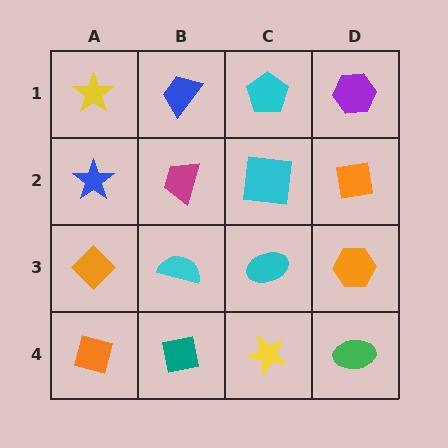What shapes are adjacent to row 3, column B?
A magenta trapezoid (row 2, column B), a teal square (row 4, column B), an orange diamond (row 3, column A), a cyan ellipse (row 3, column C).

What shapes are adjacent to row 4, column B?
A cyan semicircle (row 3, column B), an orange square (row 4, column A), a yellow star (row 4, column C).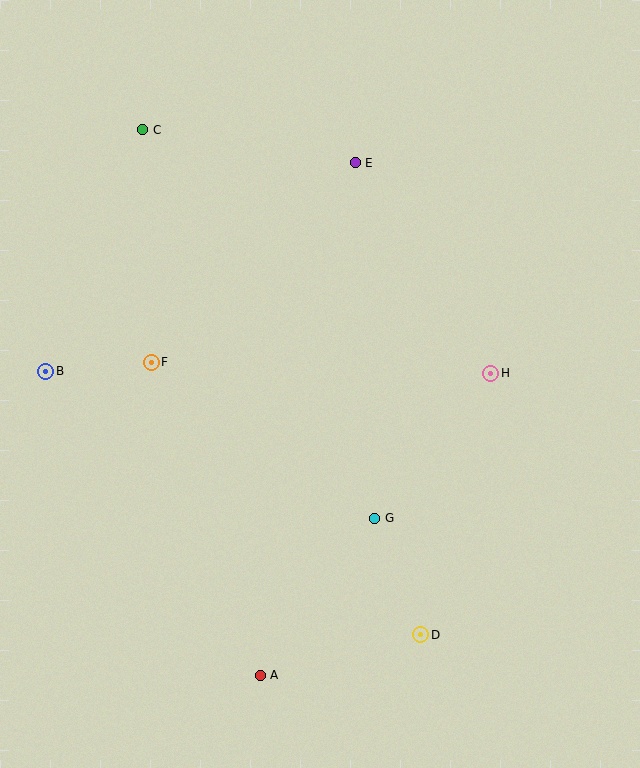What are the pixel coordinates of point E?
Point E is at (355, 163).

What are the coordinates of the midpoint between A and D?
The midpoint between A and D is at (341, 655).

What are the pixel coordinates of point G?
Point G is at (375, 518).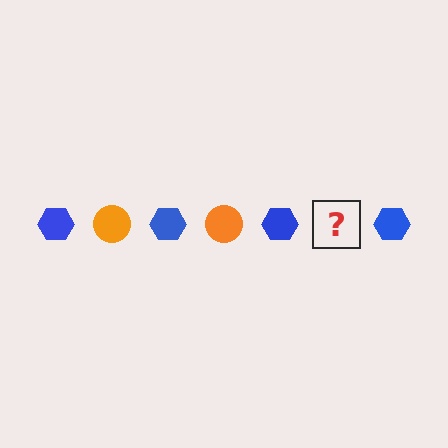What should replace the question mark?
The question mark should be replaced with an orange circle.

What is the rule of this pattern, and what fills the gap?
The rule is that the pattern alternates between blue hexagon and orange circle. The gap should be filled with an orange circle.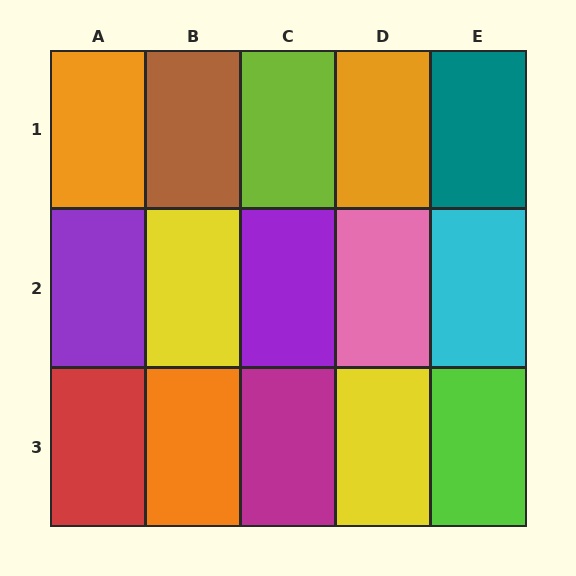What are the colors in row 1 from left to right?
Orange, brown, lime, orange, teal.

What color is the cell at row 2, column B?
Yellow.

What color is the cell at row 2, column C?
Purple.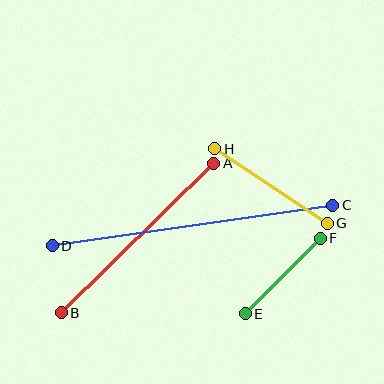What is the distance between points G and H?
The distance is approximately 135 pixels.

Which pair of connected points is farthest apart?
Points C and D are farthest apart.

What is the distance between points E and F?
The distance is approximately 106 pixels.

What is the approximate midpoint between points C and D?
The midpoint is at approximately (193, 225) pixels.